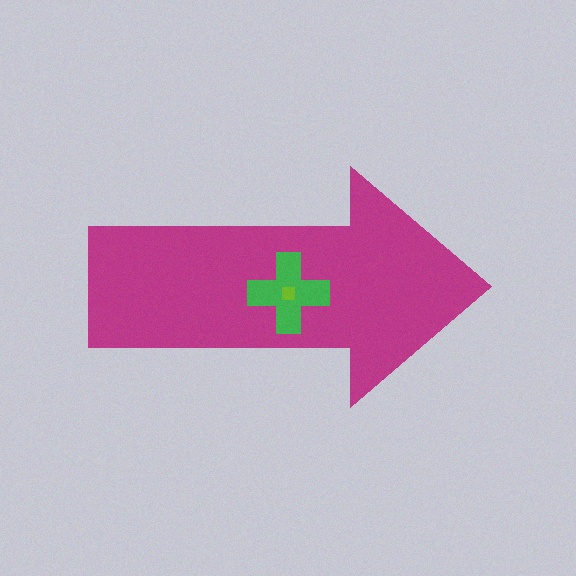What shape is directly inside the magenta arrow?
The green cross.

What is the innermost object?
The lime square.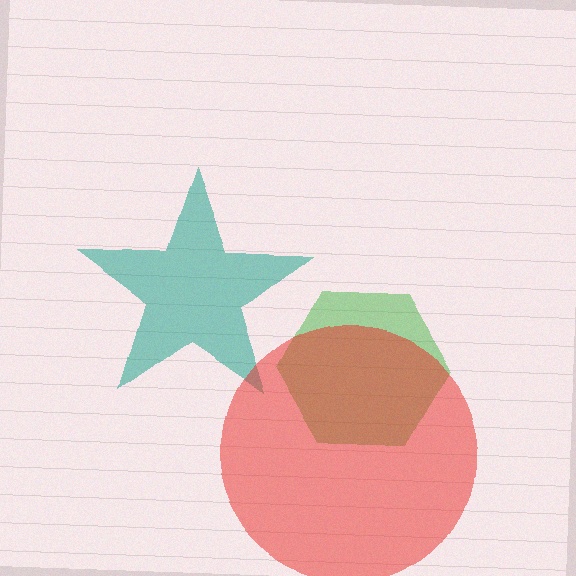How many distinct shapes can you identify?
There are 3 distinct shapes: a teal star, a green hexagon, a red circle.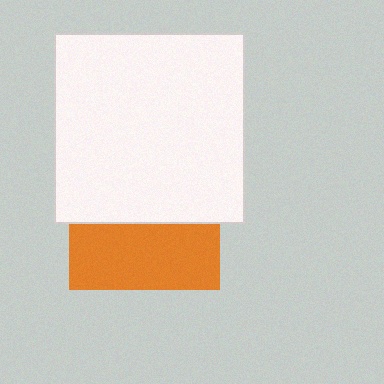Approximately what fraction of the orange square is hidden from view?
Roughly 56% of the orange square is hidden behind the white square.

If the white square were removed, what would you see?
You would see the complete orange square.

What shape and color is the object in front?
The object in front is a white square.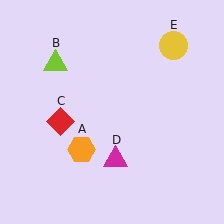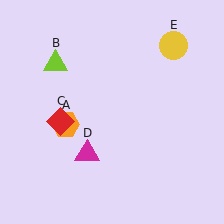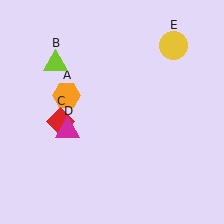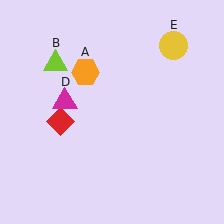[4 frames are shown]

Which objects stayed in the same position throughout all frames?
Lime triangle (object B) and red diamond (object C) and yellow circle (object E) remained stationary.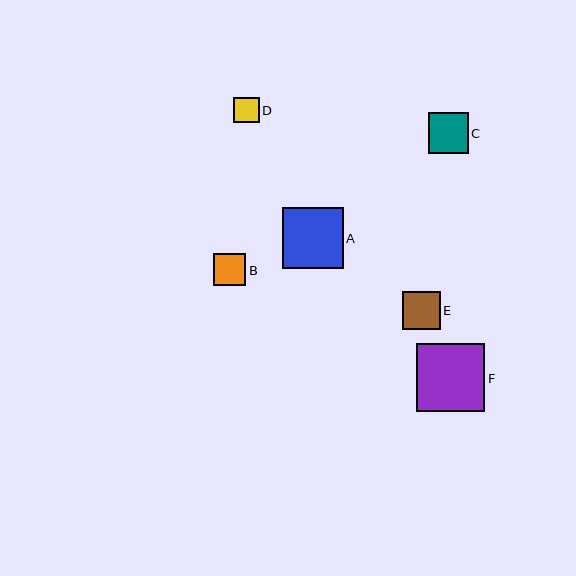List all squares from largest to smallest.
From largest to smallest: F, A, C, E, B, D.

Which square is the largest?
Square F is the largest with a size of approximately 68 pixels.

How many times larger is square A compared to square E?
Square A is approximately 1.6 times the size of square E.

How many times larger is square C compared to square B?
Square C is approximately 1.2 times the size of square B.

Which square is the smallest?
Square D is the smallest with a size of approximately 26 pixels.